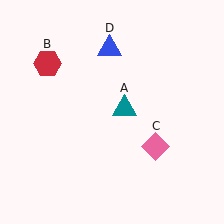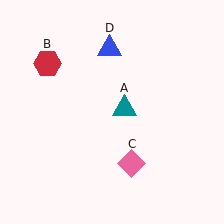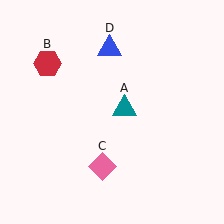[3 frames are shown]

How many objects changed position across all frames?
1 object changed position: pink diamond (object C).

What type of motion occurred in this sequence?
The pink diamond (object C) rotated clockwise around the center of the scene.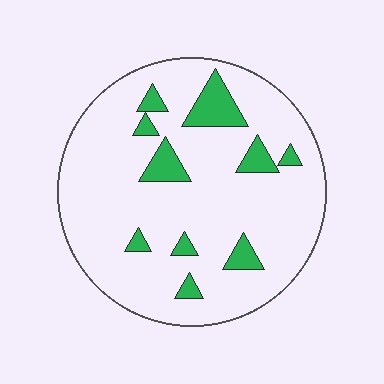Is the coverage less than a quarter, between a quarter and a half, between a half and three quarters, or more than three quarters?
Less than a quarter.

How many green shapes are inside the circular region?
10.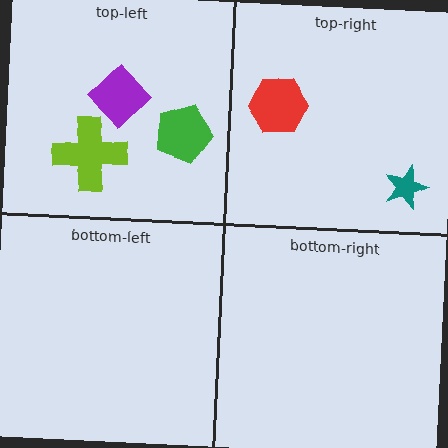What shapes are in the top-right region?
The teal star, the red hexagon.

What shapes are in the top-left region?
The green pentagon, the lime cross, the purple diamond.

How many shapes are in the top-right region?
2.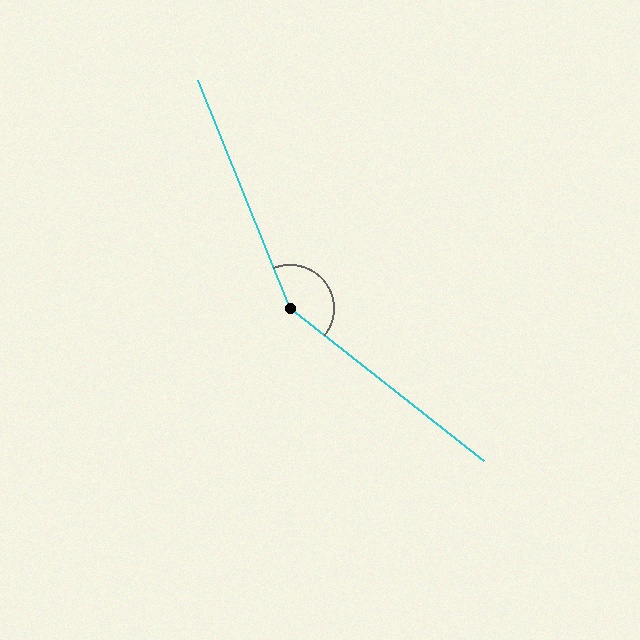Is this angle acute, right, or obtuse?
It is obtuse.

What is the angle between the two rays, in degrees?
Approximately 150 degrees.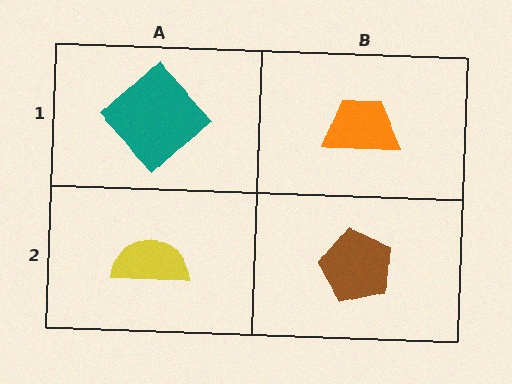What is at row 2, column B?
A brown pentagon.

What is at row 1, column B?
An orange trapezoid.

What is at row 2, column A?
A yellow semicircle.